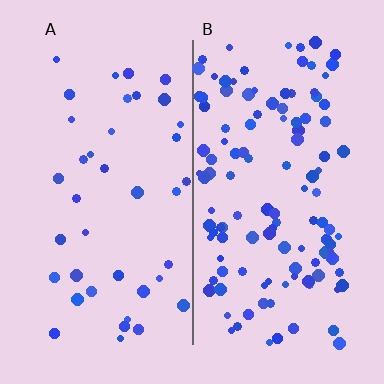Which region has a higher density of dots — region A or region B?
B (the right).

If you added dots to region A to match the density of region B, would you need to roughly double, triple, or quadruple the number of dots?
Approximately triple.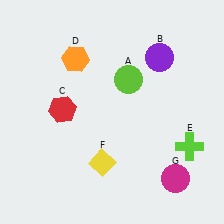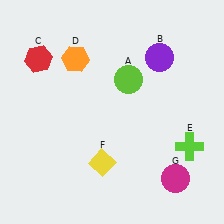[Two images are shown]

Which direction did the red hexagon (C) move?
The red hexagon (C) moved up.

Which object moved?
The red hexagon (C) moved up.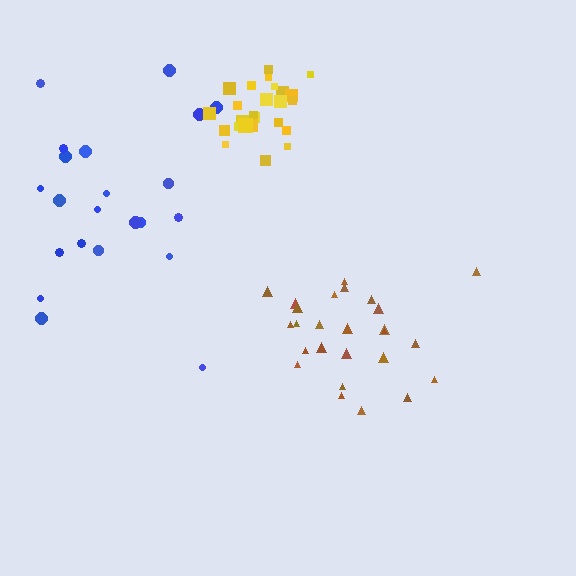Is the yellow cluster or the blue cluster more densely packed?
Yellow.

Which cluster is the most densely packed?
Yellow.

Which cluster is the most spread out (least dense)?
Blue.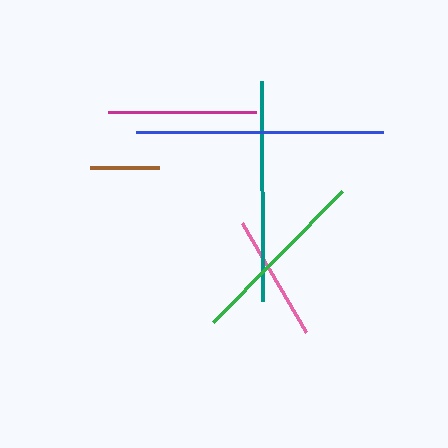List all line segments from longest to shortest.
From longest to shortest: blue, teal, green, magenta, pink, brown.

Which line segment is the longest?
The blue line is the longest at approximately 247 pixels.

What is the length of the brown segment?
The brown segment is approximately 69 pixels long.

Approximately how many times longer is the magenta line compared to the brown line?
The magenta line is approximately 2.2 times the length of the brown line.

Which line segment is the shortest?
The brown line is the shortest at approximately 69 pixels.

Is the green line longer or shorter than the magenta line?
The green line is longer than the magenta line.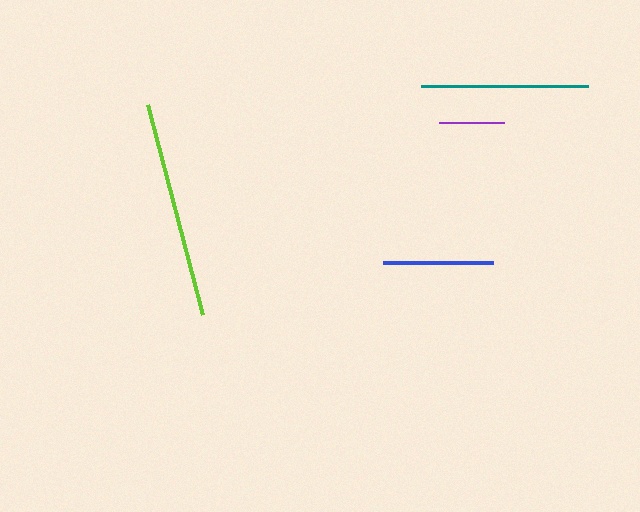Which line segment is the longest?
The lime line is the longest at approximately 218 pixels.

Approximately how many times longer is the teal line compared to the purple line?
The teal line is approximately 2.6 times the length of the purple line.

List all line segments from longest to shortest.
From longest to shortest: lime, teal, blue, purple.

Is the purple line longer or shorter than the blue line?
The blue line is longer than the purple line.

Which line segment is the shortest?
The purple line is the shortest at approximately 64 pixels.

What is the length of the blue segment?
The blue segment is approximately 110 pixels long.